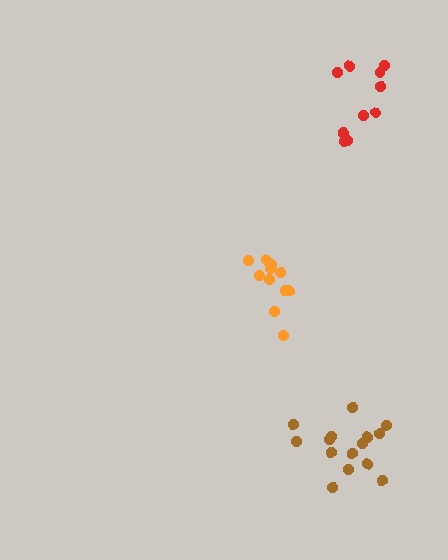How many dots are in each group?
Group 1: 11 dots, Group 2: 10 dots, Group 3: 15 dots (36 total).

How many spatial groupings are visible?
There are 3 spatial groupings.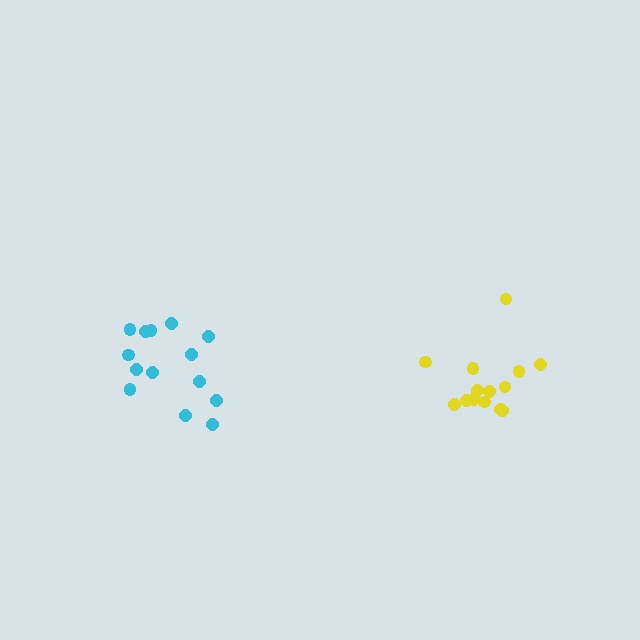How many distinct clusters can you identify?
There are 2 distinct clusters.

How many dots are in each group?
Group 1: 14 dots, Group 2: 14 dots (28 total).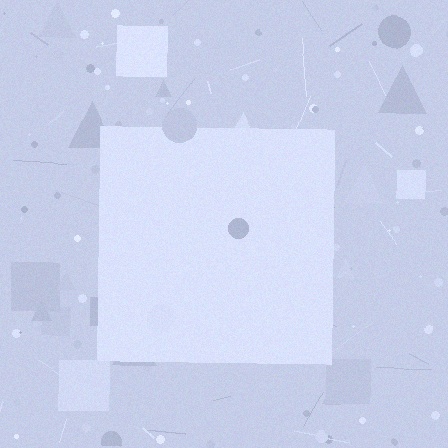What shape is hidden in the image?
A square is hidden in the image.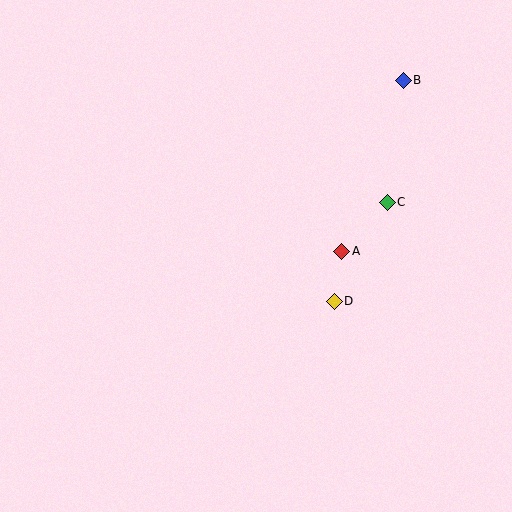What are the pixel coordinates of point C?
Point C is at (387, 202).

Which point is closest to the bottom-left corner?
Point D is closest to the bottom-left corner.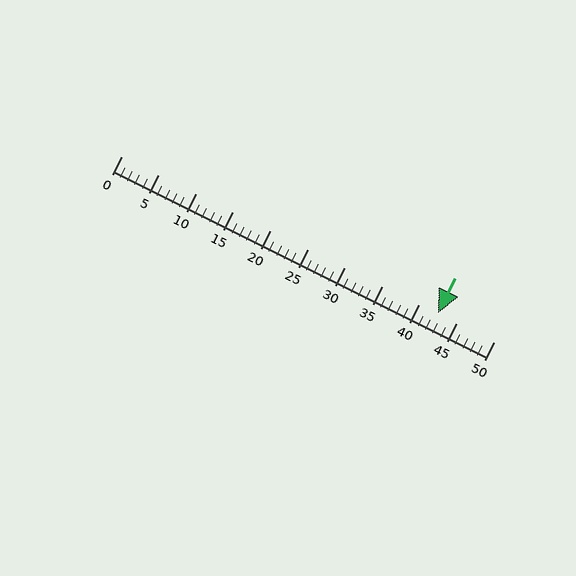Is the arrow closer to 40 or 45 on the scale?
The arrow is closer to 45.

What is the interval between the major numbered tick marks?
The major tick marks are spaced 5 units apart.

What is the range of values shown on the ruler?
The ruler shows values from 0 to 50.